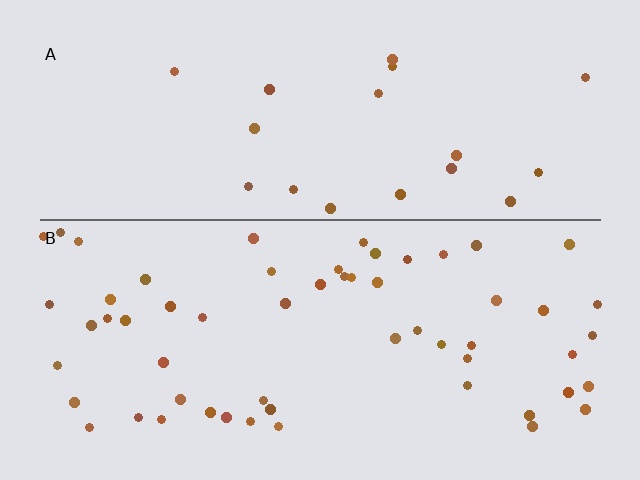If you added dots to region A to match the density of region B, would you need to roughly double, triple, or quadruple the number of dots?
Approximately triple.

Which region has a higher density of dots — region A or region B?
B (the bottom).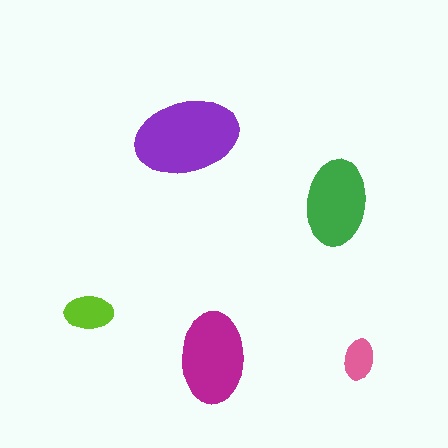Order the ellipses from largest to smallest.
the purple one, the magenta one, the green one, the lime one, the pink one.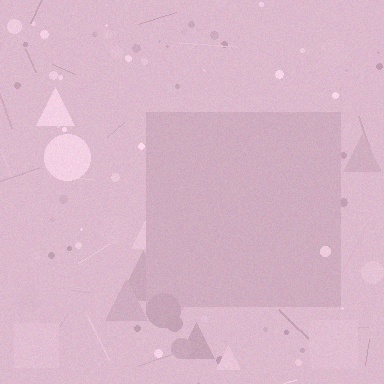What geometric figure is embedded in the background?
A square is embedded in the background.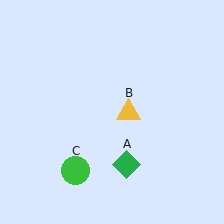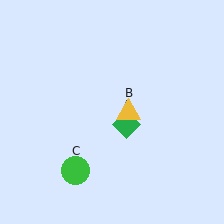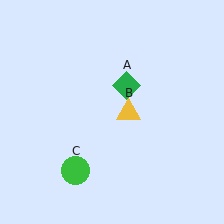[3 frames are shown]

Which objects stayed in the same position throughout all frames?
Yellow triangle (object B) and green circle (object C) remained stationary.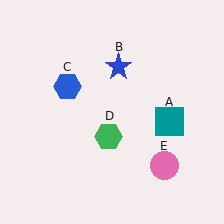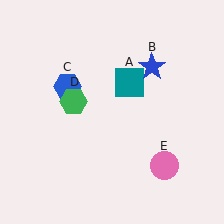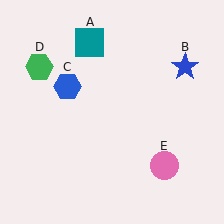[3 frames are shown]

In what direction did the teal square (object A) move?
The teal square (object A) moved up and to the left.